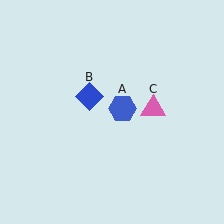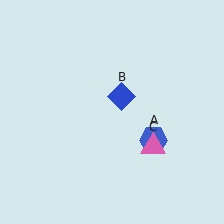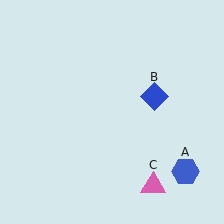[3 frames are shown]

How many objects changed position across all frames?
3 objects changed position: blue hexagon (object A), blue diamond (object B), pink triangle (object C).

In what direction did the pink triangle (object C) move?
The pink triangle (object C) moved down.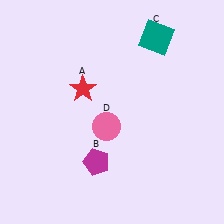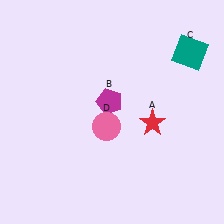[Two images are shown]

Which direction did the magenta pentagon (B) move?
The magenta pentagon (B) moved up.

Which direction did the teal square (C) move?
The teal square (C) moved right.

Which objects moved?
The objects that moved are: the red star (A), the magenta pentagon (B), the teal square (C).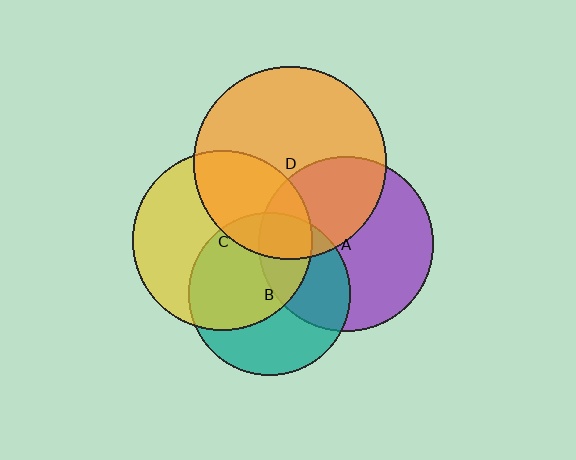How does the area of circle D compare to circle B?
Approximately 1.4 times.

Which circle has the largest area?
Circle D (orange).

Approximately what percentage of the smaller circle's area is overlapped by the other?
Approximately 20%.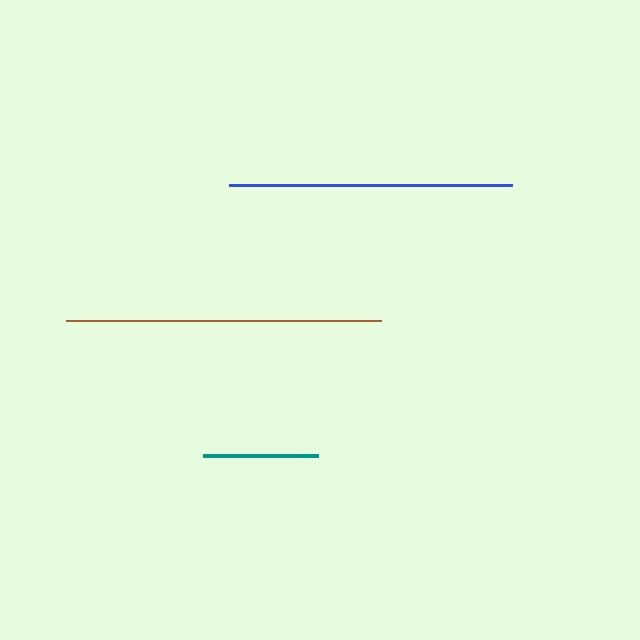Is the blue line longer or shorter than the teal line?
The blue line is longer than the teal line.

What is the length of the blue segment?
The blue segment is approximately 283 pixels long.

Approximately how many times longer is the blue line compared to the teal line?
The blue line is approximately 2.5 times the length of the teal line.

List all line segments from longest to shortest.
From longest to shortest: brown, blue, teal.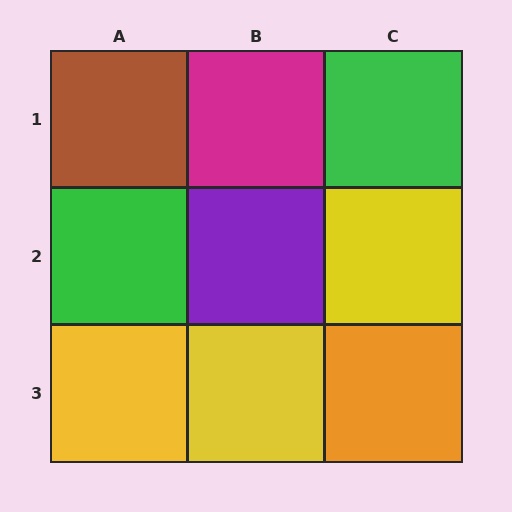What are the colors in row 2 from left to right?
Green, purple, yellow.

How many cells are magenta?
1 cell is magenta.